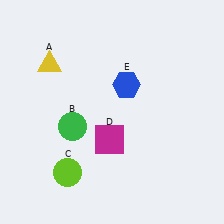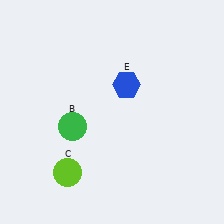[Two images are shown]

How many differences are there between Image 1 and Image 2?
There are 2 differences between the two images.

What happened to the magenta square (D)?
The magenta square (D) was removed in Image 2. It was in the bottom-left area of Image 1.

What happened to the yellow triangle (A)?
The yellow triangle (A) was removed in Image 2. It was in the top-left area of Image 1.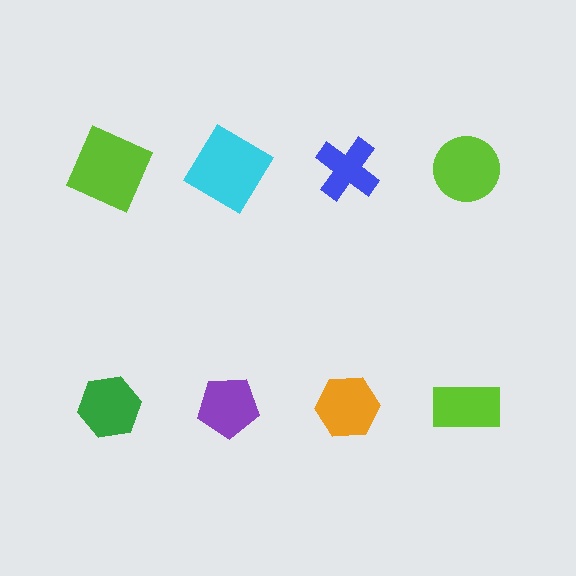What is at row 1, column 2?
A cyan diamond.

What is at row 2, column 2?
A purple pentagon.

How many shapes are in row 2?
4 shapes.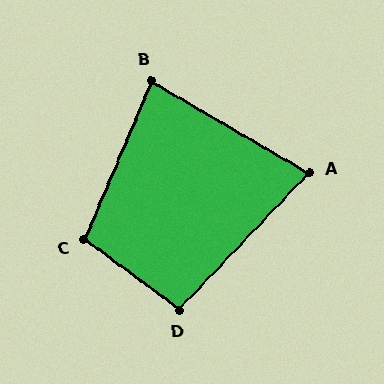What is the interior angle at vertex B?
Approximately 83 degrees (acute).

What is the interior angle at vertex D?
Approximately 97 degrees (obtuse).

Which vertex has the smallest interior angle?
A, at approximately 77 degrees.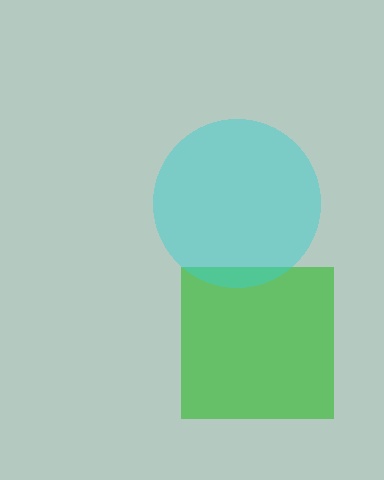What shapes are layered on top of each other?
The layered shapes are: a green square, a cyan circle.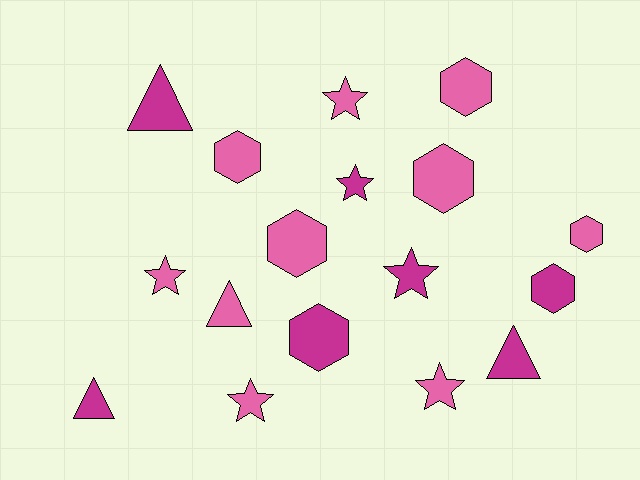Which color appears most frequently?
Pink, with 10 objects.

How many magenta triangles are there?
There are 3 magenta triangles.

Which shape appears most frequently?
Hexagon, with 7 objects.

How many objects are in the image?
There are 17 objects.